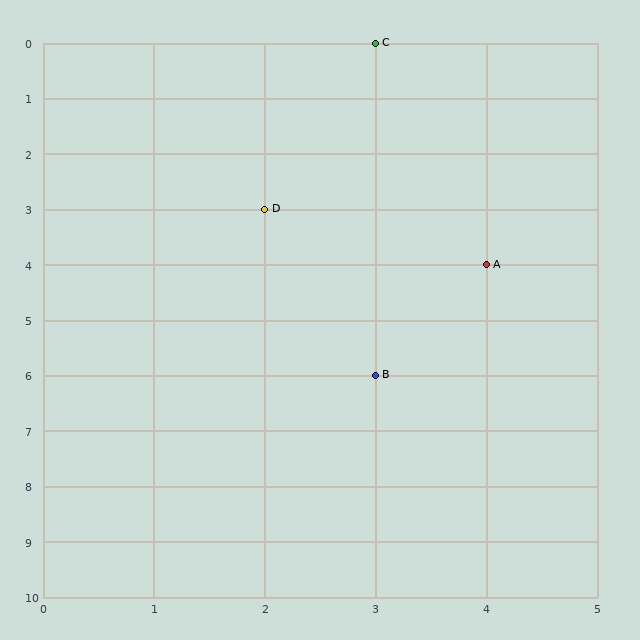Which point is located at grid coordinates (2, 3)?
Point D is at (2, 3).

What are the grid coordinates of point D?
Point D is at grid coordinates (2, 3).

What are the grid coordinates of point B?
Point B is at grid coordinates (3, 6).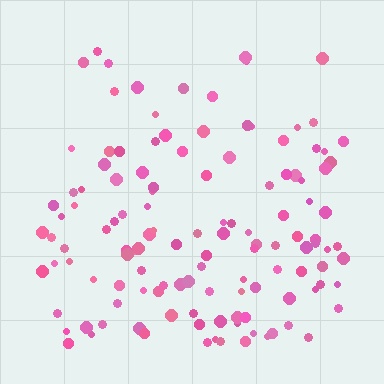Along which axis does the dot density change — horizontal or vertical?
Vertical.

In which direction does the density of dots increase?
From top to bottom, with the bottom side densest.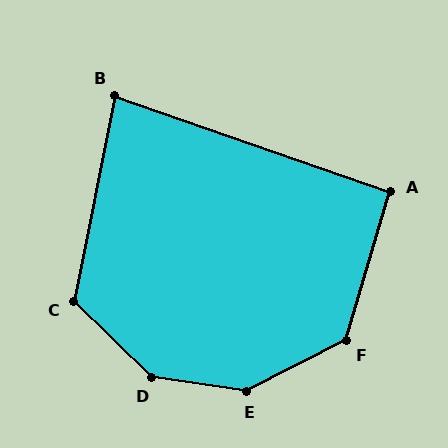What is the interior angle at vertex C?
Approximately 123 degrees (obtuse).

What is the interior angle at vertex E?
Approximately 144 degrees (obtuse).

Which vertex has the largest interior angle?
D, at approximately 145 degrees.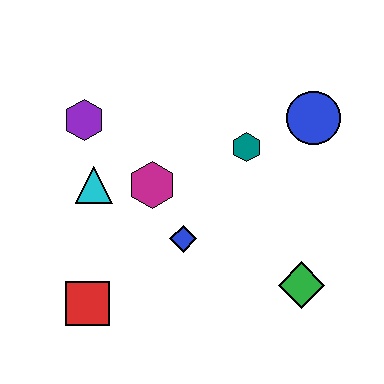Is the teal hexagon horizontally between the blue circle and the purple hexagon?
Yes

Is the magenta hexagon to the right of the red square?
Yes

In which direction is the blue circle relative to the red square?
The blue circle is to the right of the red square.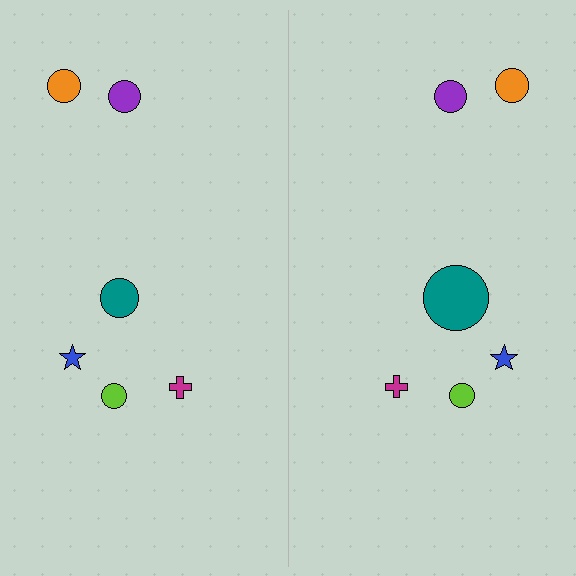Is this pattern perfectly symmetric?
No, the pattern is not perfectly symmetric. The teal circle on the right side has a different size than its mirror counterpart.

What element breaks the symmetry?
The teal circle on the right side has a different size than its mirror counterpart.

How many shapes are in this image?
There are 12 shapes in this image.